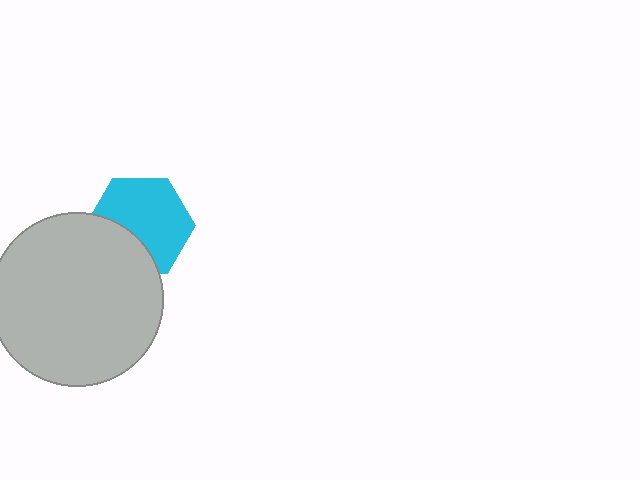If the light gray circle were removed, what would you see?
You would see the complete cyan hexagon.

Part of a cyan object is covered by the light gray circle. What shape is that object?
It is a hexagon.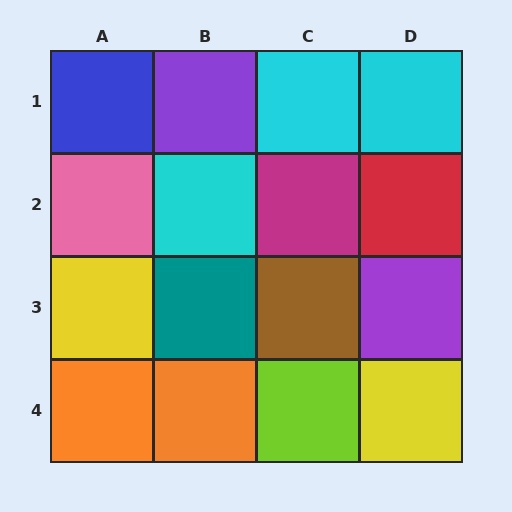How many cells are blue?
1 cell is blue.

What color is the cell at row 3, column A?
Yellow.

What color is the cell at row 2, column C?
Magenta.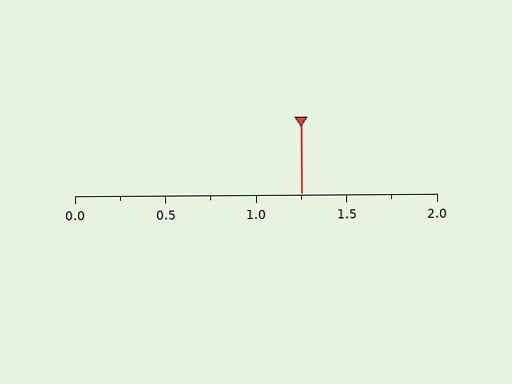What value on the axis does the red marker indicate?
The marker indicates approximately 1.25.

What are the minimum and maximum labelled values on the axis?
The axis runs from 0.0 to 2.0.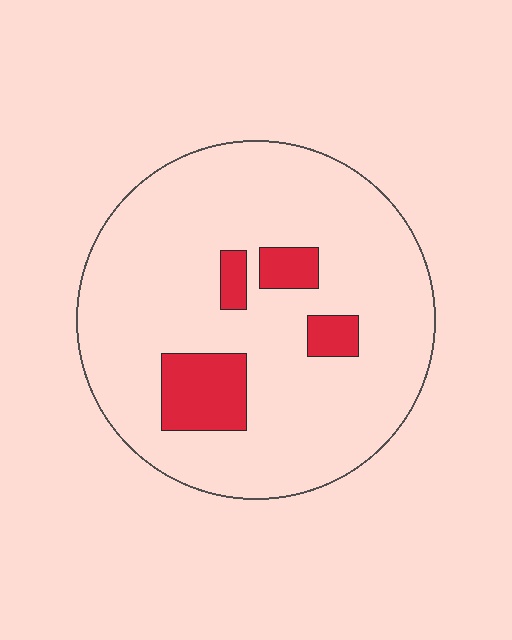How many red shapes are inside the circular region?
4.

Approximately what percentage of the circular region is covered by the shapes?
Approximately 15%.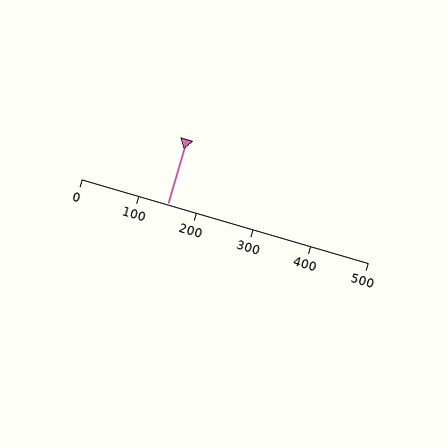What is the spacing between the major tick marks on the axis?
The major ticks are spaced 100 apart.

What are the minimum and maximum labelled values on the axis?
The axis runs from 0 to 500.